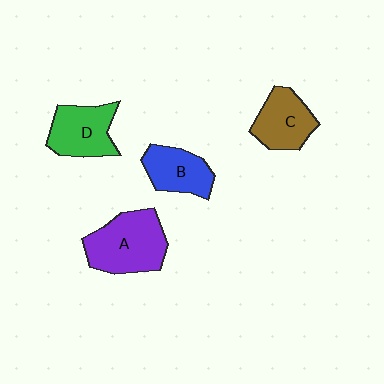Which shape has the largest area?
Shape A (purple).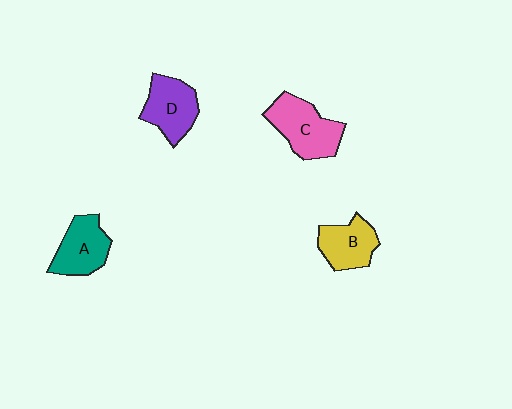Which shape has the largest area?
Shape C (pink).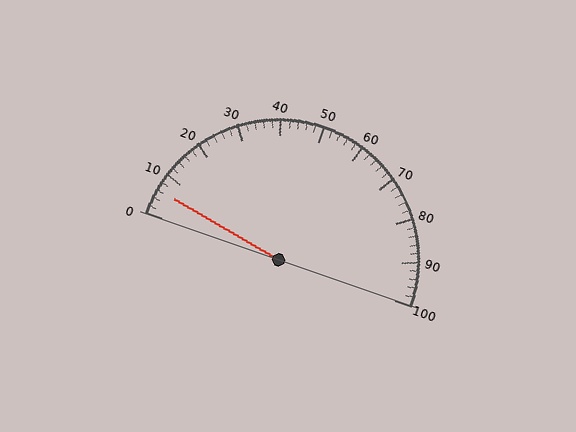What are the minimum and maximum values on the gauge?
The gauge ranges from 0 to 100.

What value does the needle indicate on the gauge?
The needle indicates approximately 6.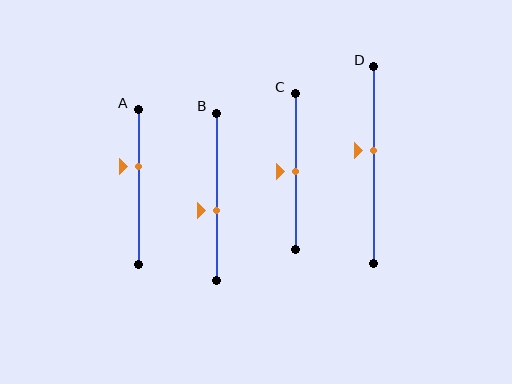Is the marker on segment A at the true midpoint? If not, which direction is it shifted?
No, the marker on segment A is shifted upward by about 13% of the segment length.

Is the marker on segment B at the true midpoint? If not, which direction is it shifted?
No, the marker on segment B is shifted downward by about 8% of the segment length.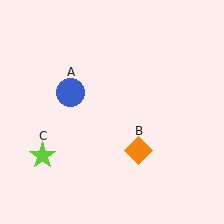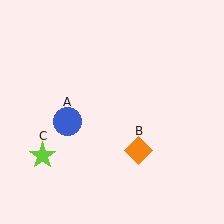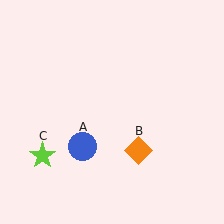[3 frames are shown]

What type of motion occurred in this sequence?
The blue circle (object A) rotated counterclockwise around the center of the scene.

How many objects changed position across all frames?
1 object changed position: blue circle (object A).